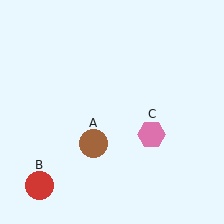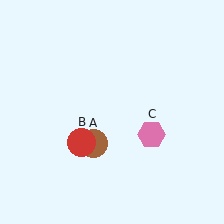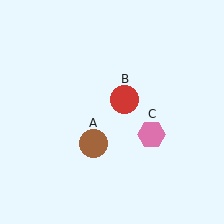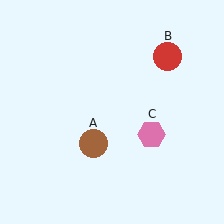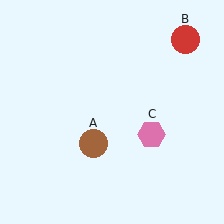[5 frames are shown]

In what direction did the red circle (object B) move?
The red circle (object B) moved up and to the right.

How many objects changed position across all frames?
1 object changed position: red circle (object B).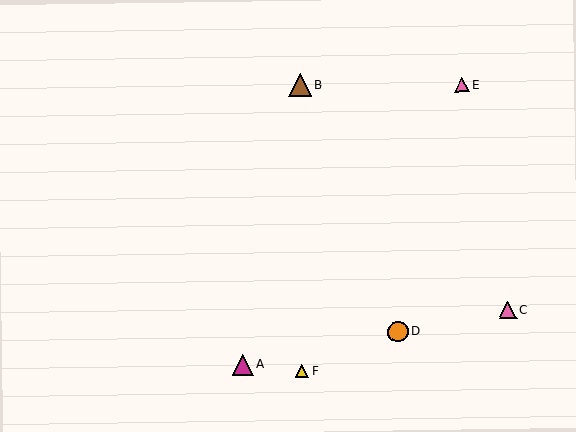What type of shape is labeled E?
Shape E is a pink triangle.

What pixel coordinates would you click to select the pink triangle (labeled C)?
Click at (508, 310) to select the pink triangle C.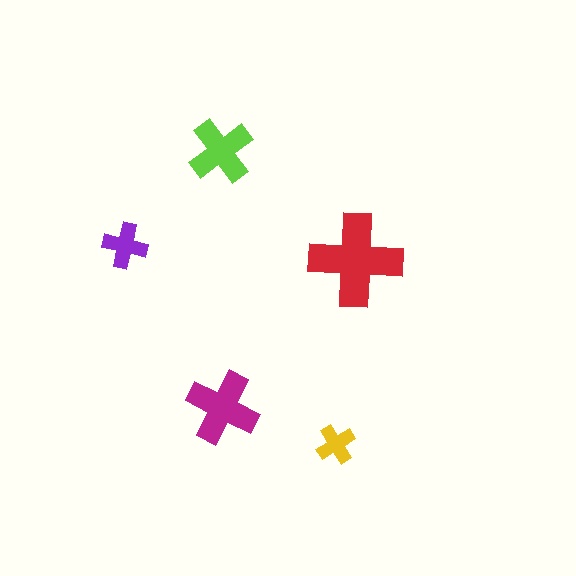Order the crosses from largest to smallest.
the red one, the magenta one, the lime one, the purple one, the yellow one.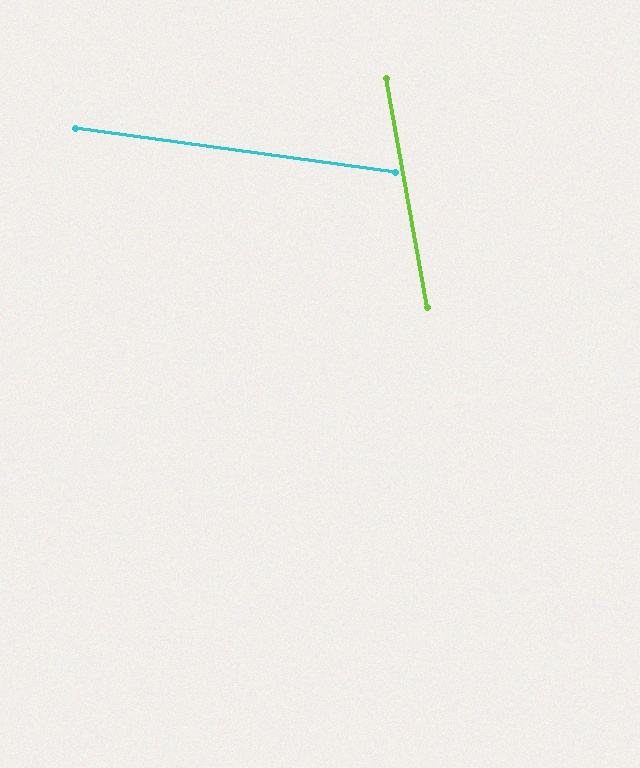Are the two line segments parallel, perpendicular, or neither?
Neither parallel nor perpendicular — they differ by about 72°.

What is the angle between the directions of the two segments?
Approximately 72 degrees.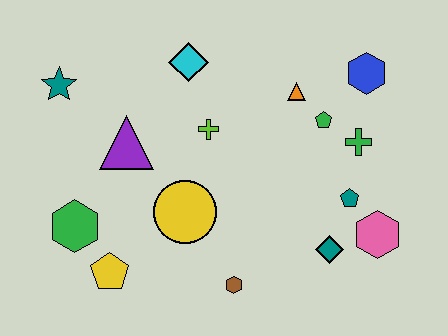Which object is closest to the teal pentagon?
The pink hexagon is closest to the teal pentagon.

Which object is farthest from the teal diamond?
The teal star is farthest from the teal diamond.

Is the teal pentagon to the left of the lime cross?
No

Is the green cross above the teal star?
No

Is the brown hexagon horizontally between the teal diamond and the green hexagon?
Yes